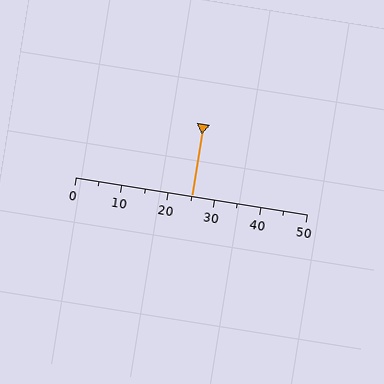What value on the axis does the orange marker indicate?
The marker indicates approximately 25.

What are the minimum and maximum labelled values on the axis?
The axis runs from 0 to 50.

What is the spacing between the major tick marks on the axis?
The major ticks are spaced 10 apart.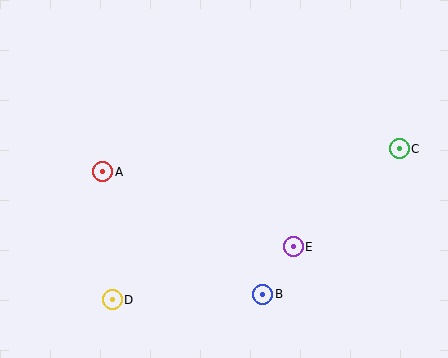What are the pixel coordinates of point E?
Point E is at (293, 247).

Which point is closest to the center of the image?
Point E at (293, 247) is closest to the center.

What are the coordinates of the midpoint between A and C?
The midpoint between A and C is at (251, 160).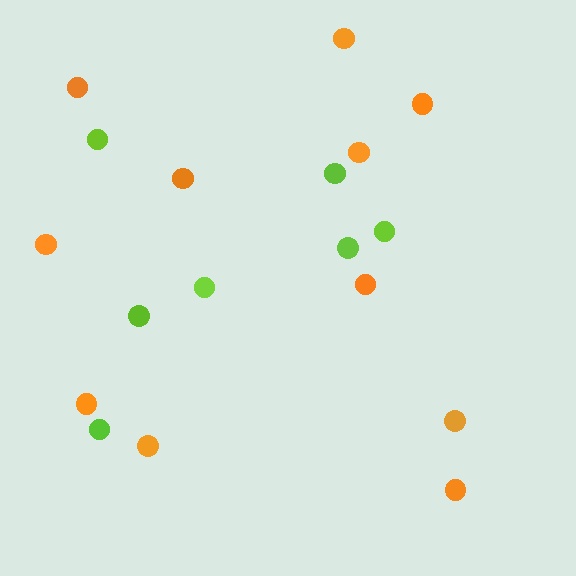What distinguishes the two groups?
There are 2 groups: one group of lime circles (7) and one group of orange circles (11).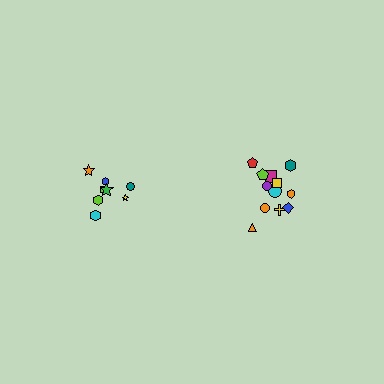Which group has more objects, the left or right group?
The right group.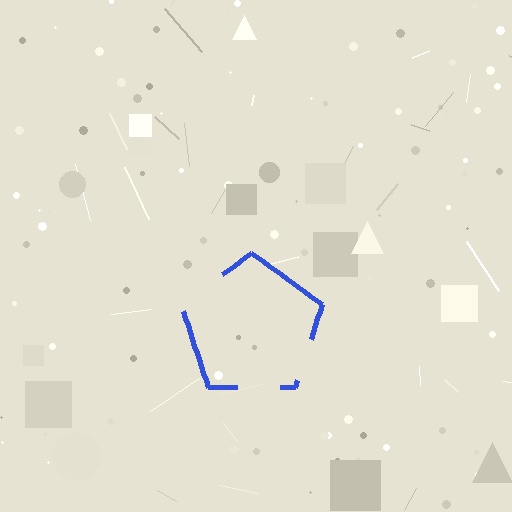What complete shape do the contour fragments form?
The contour fragments form a pentagon.